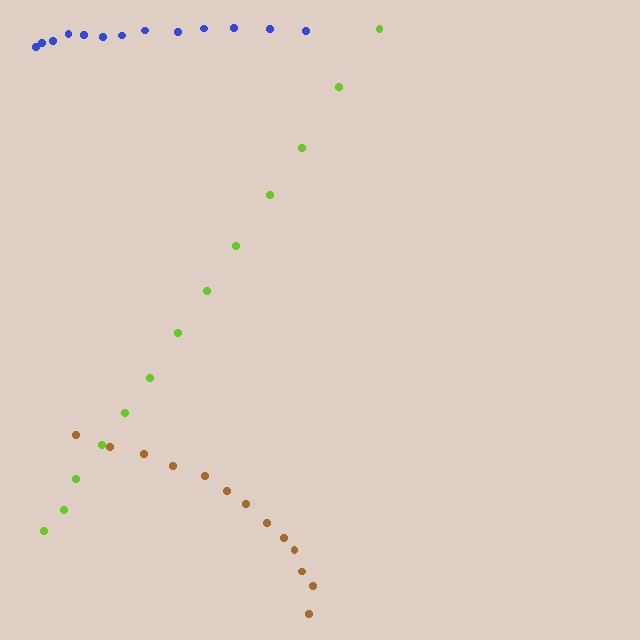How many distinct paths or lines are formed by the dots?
There are 3 distinct paths.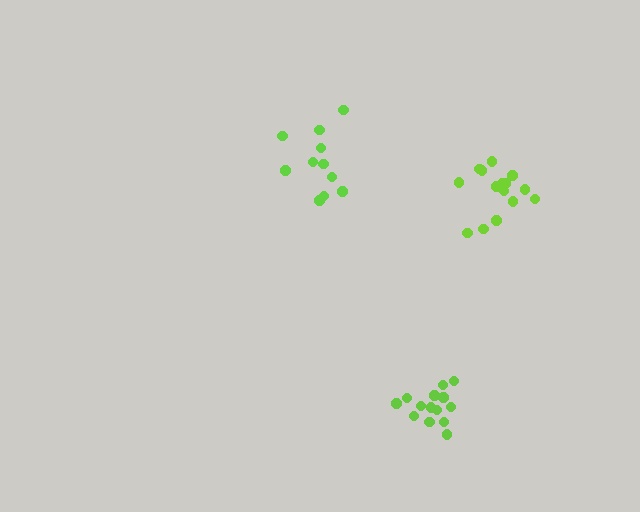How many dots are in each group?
Group 1: 14 dots, Group 2: 11 dots, Group 3: 15 dots (40 total).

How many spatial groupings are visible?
There are 3 spatial groupings.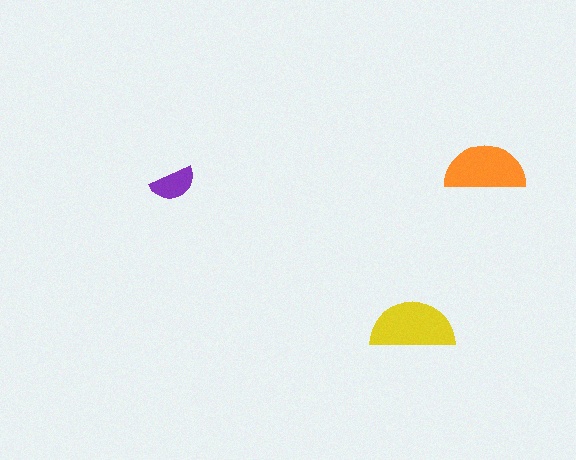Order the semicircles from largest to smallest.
the yellow one, the orange one, the purple one.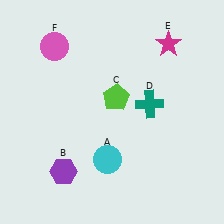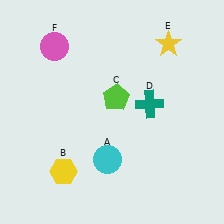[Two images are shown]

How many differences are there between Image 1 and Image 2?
There are 2 differences between the two images.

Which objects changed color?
B changed from purple to yellow. E changed from magenta to yellow.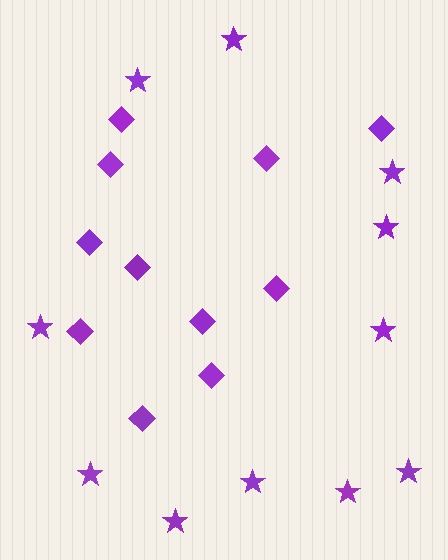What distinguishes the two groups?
There are 2 groups: one group of stars (11) and one group of diamonds (11).